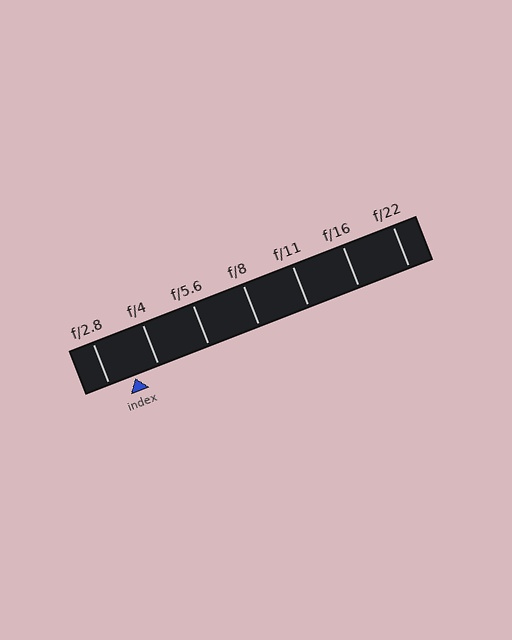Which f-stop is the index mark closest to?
The index mark is closest to f/4.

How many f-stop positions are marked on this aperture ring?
There are 7 f-stop positions marked.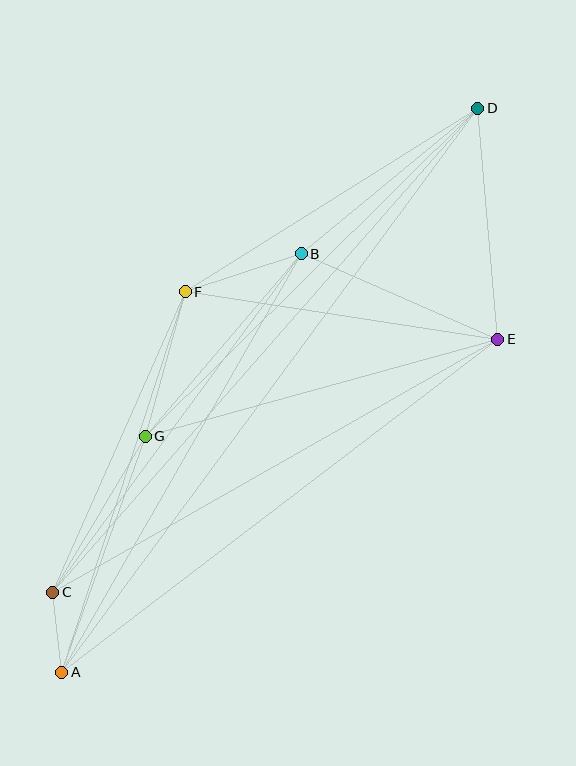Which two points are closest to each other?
Points A and C are closest to each other.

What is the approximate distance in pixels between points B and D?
The distance between B and D is approximately 228 pixels.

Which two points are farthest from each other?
Points A and D are farthest from each other.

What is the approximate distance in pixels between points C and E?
The distance between C and E is approximately 512 pixels.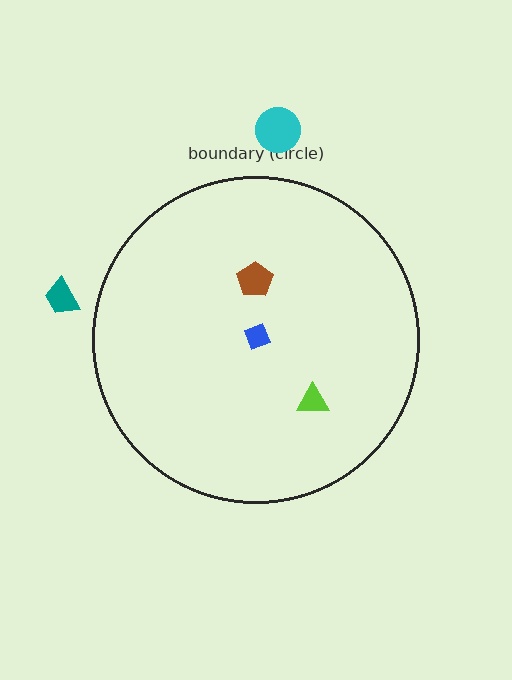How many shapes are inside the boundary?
3 inside, 2 outside.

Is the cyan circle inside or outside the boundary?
Outside.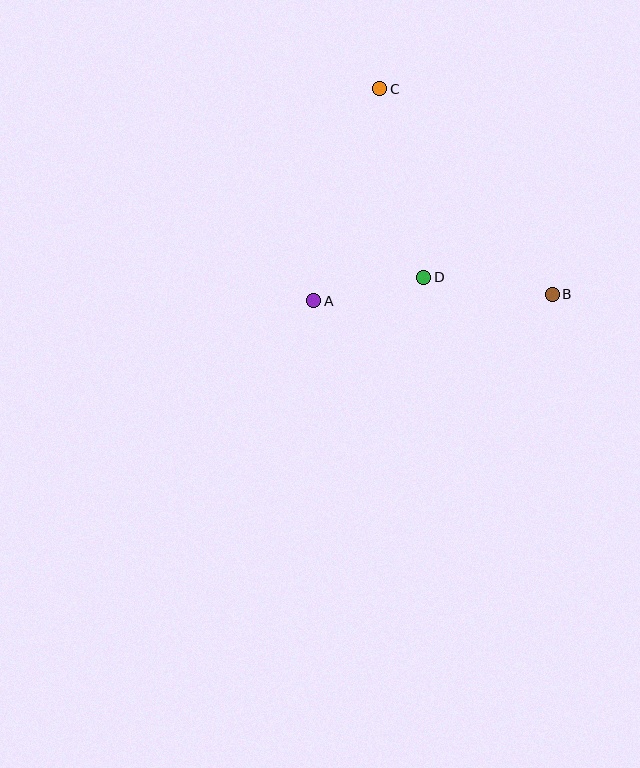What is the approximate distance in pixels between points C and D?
The distance between C and D is approximately 194 pixels.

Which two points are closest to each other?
Points A and D are closest to each other.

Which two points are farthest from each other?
Points B and C are farthest from each other.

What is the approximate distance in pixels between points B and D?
The distance between B and D is approximately 130 pixels.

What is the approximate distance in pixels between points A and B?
The distance between A and B is approximately 238 pixels.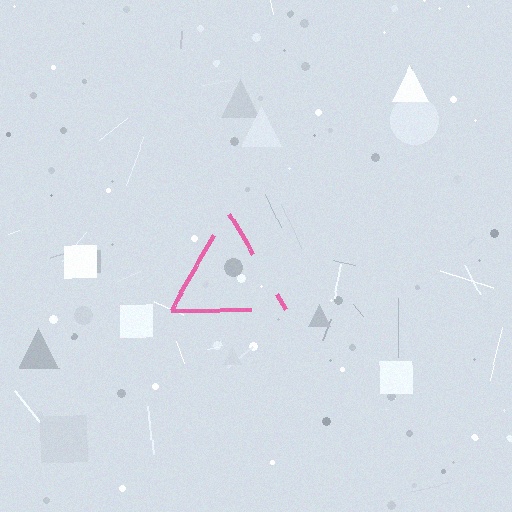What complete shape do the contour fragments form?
The contour fragments form a triangle.